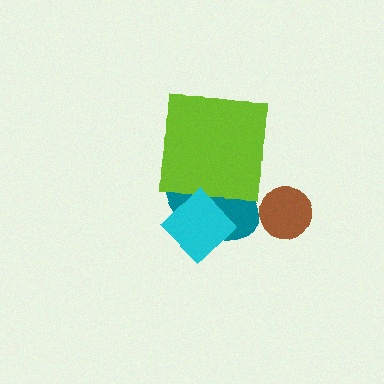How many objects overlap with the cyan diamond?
1 object overlaps with the cyan diamond.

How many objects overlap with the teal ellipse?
2 objects overlap with the teal ellipse.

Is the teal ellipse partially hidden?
Yes, it is partially covered by another shape.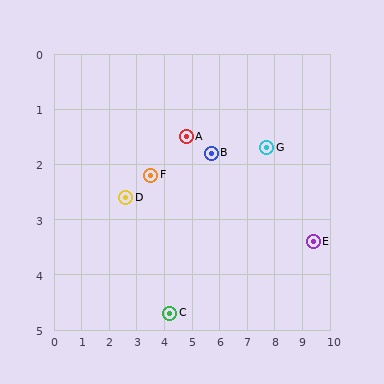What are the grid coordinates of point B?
Point B is at approximately (5.7, 1.8).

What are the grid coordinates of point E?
Point E is at approximately (9.4, 3.4).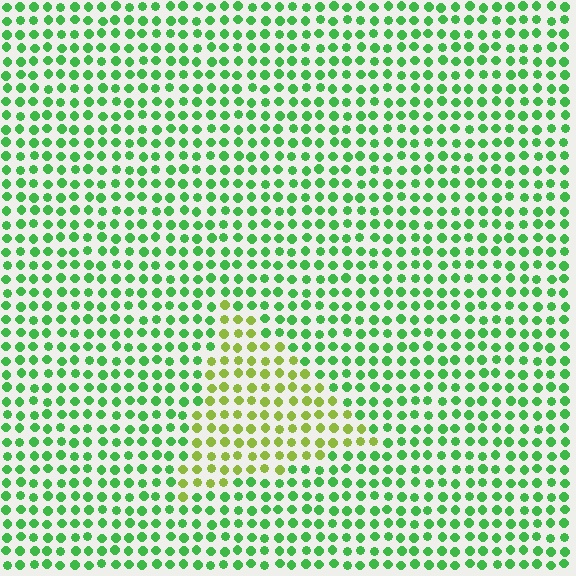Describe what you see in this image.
The image is filled with small green elements in a uniform arrangement. A triangle-shaped region is visible where the elements are tinted to a slightly different hue, forming a subtle color boundary.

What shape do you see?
I see a triangle.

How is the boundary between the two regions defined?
The boundary is defined purely by a slight shift in hue (about 43 degrees). Spacing, size, and orientation are identical on both sides.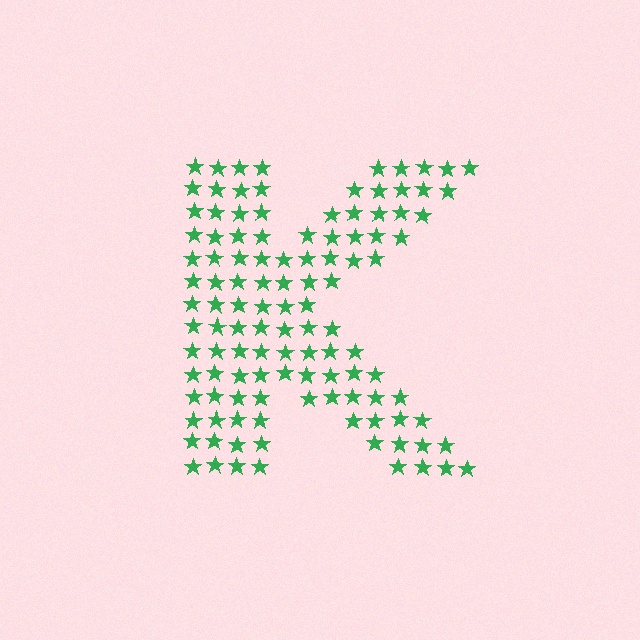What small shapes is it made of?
It is made of small stars.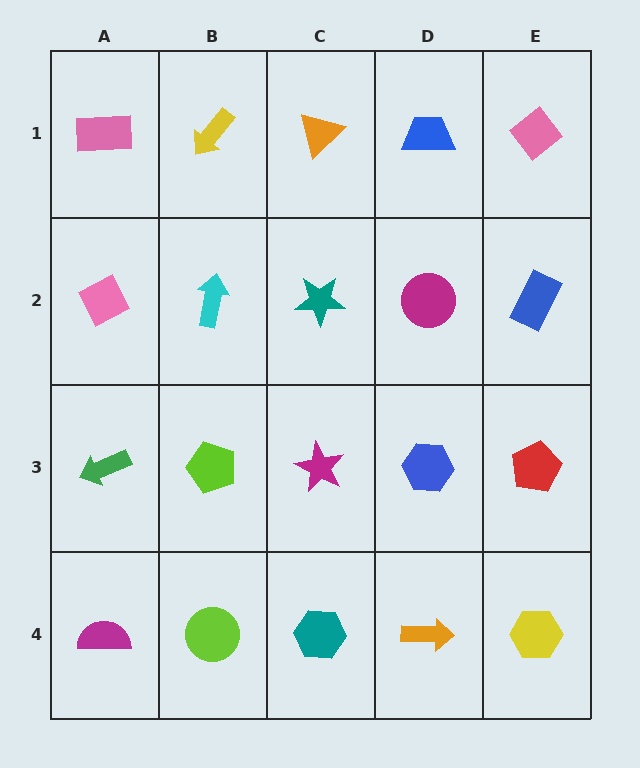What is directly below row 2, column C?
A magenta star.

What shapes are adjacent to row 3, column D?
A magenta circle (row 2, column D), an orange arrow (row 4, column D), a magenta star (row 3, column C), a red pentagon (row 3, column E).